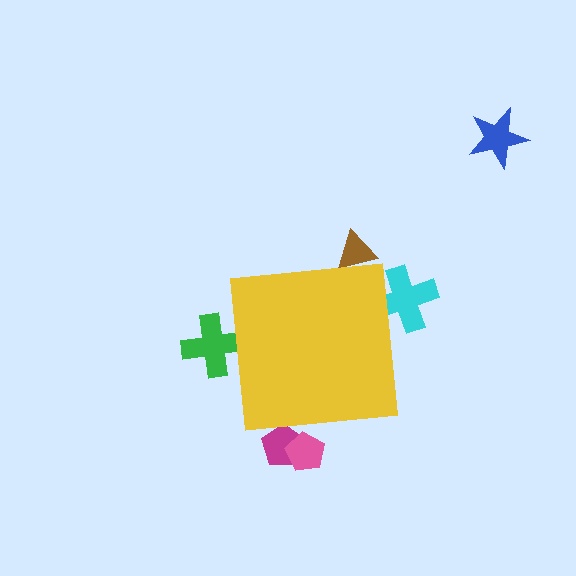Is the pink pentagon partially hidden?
Yes, the pink pentagon is partially hidden behind the yellow square.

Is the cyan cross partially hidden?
Yes, the cyan cross is partially hidden behind the yellow square.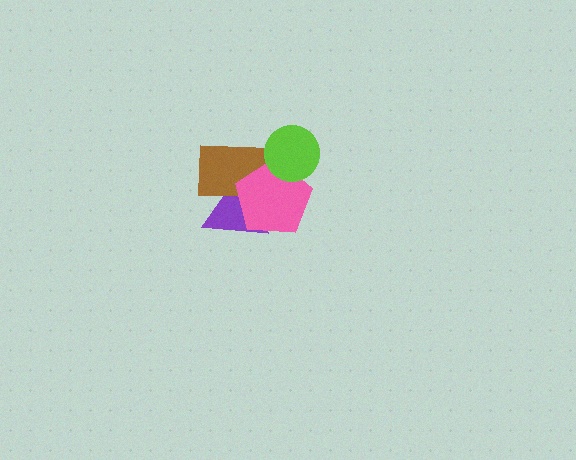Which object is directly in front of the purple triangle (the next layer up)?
The brown rectangle is directly in front of the purple triangle.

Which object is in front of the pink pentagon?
The lime circle is in front of the pink pentagon.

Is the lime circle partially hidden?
No, no other shape covers it.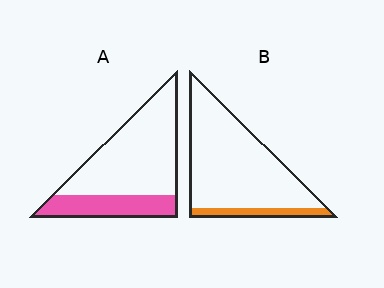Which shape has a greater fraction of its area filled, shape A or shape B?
Shape A.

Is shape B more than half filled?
No.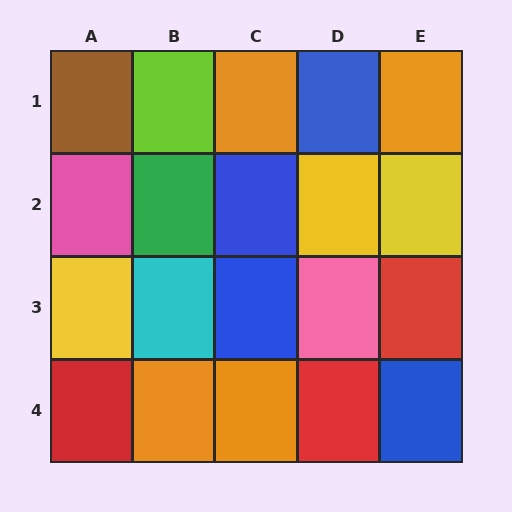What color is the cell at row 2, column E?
Yellow.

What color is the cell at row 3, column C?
Blue.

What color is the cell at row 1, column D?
Blue.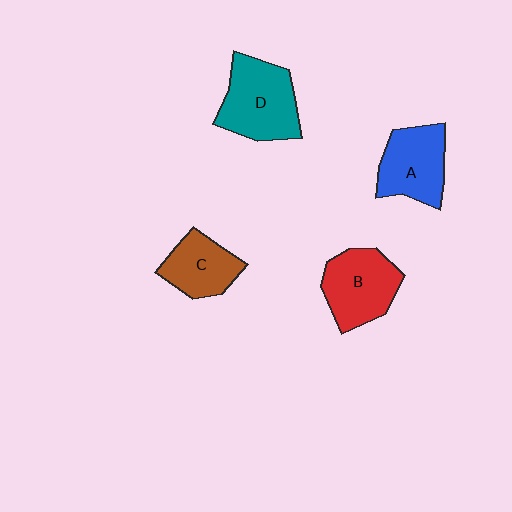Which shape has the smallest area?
Shape C (brown).